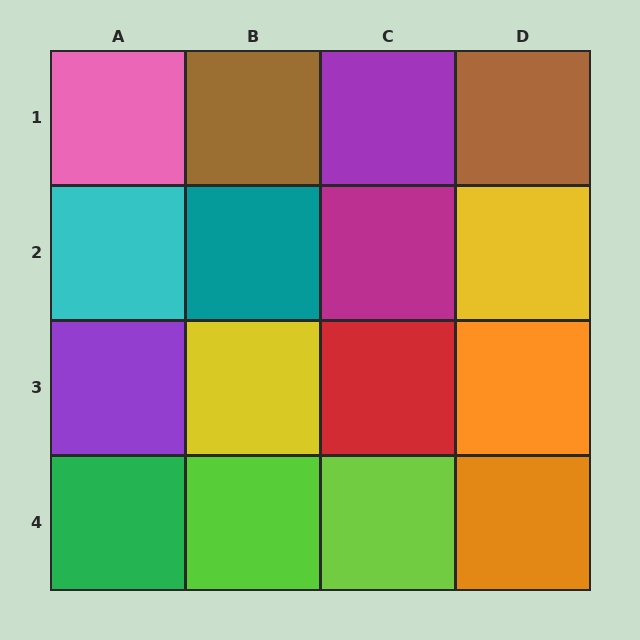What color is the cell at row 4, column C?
Lime.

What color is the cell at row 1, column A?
Pink.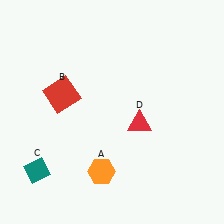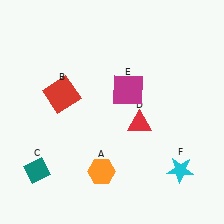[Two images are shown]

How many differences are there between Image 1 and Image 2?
There are 2 differences between the two images.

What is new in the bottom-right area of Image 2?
A cyan star (F) was added in the bottom-right area of Image 2.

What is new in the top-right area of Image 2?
A magenta square (E) was added in the top-right area of Image 2.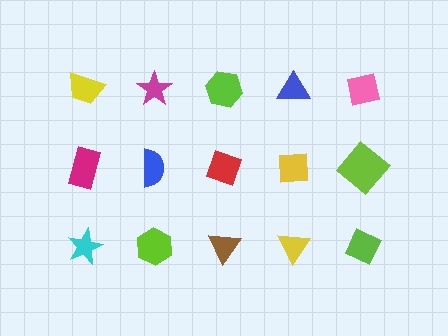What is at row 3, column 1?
A cyan star.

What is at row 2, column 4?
A yellow square.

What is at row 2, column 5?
A lime diamond.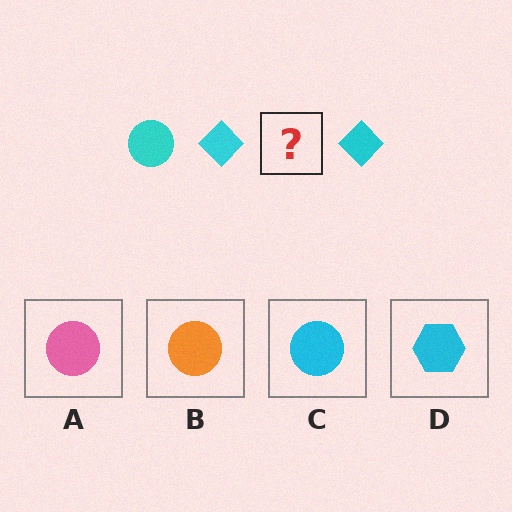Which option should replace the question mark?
Option C.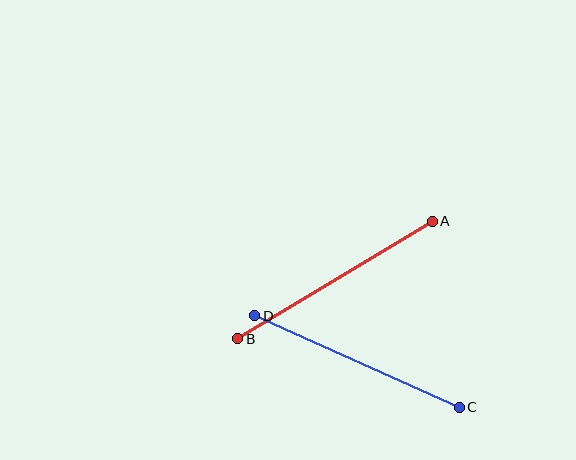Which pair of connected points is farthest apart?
Points A and B are farthest apart.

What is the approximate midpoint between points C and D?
The midpoint is at approximately (357, 361) pixels.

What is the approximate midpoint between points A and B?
The midpoint is at approximately (335, 280) pixels.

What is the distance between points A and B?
The distance is approximately 227 pixels.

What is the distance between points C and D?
The distance is approximately 224 pixels.